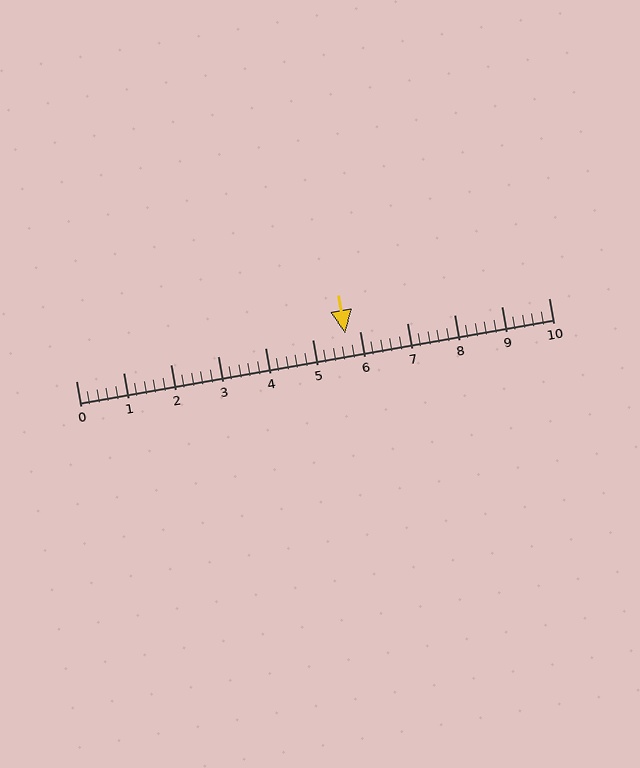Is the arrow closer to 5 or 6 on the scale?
The arrow is closer to 6.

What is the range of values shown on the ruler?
The ruler shows values from 0 to 10.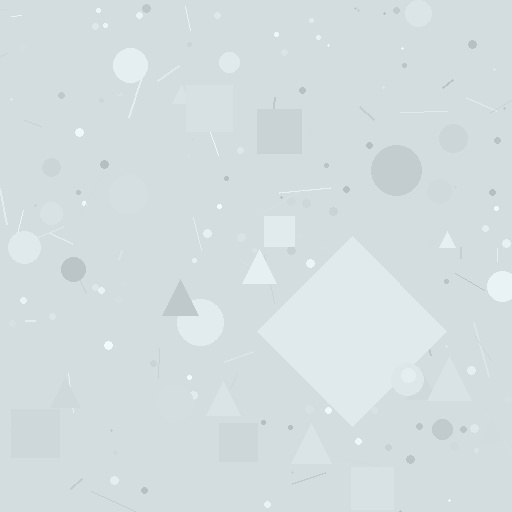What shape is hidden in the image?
A diamond is hidden in the image.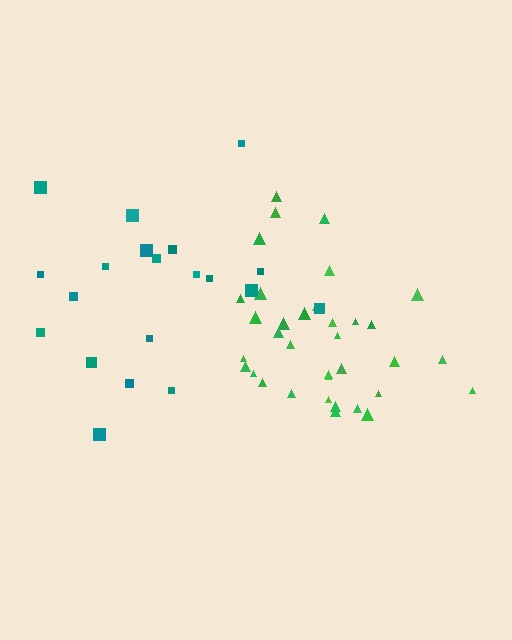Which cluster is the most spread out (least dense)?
Teal.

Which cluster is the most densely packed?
Green.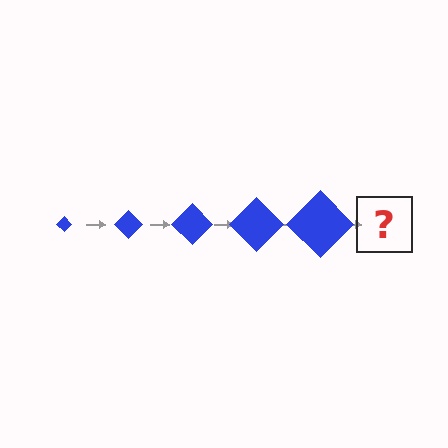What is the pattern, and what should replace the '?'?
The pattern is that the diamond gets progressively larger each step. The '?' should be a blue diamond, larger than the previous one.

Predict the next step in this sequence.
The next step is a blue diamond, larger than the previous one.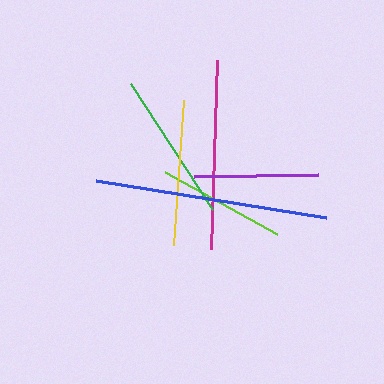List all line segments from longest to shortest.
From longest to shortest: blue, magenta, green, yellow, lime, purple.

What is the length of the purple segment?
The purple segment is approximately 124 pixels long.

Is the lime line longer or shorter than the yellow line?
The yellow line is longer than the lime line.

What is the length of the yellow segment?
The yellow segment is approximately 146 pixels long.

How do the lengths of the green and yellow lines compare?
The green and yellow lines are approximately the same length.